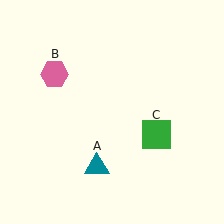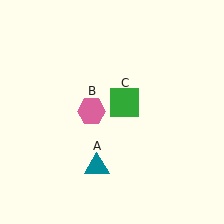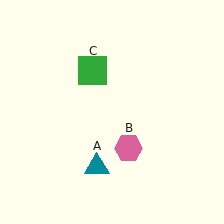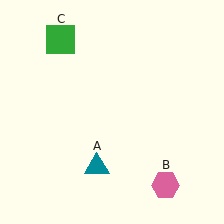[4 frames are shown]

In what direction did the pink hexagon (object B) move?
The pink hexagon (object B) moved down and to the right.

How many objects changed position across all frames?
2 objects changed position: pink hexagon (object B), green square (object C).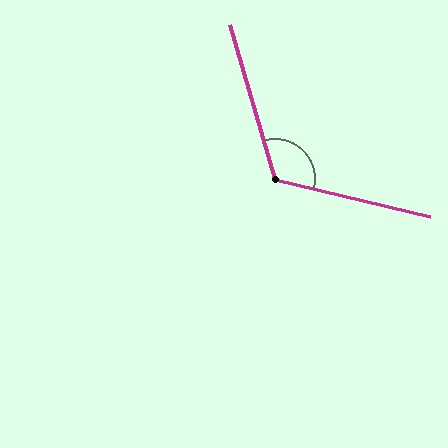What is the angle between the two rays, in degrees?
Approximately 120 degrees.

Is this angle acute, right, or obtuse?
It is obtuse.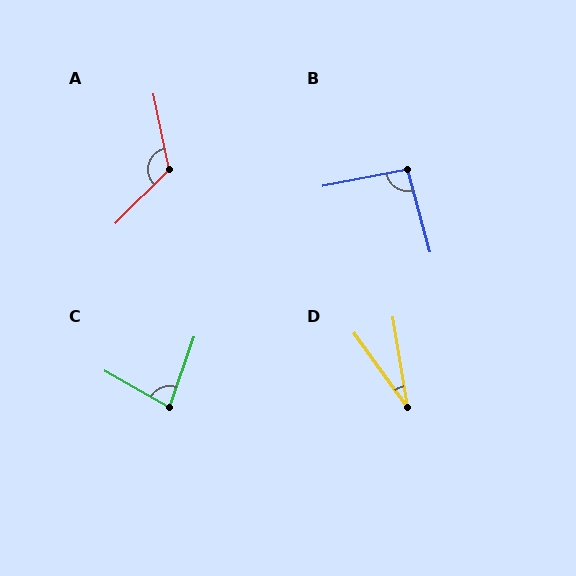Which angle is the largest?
A, at approximately 123 degrees.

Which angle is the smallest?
D, at approximately 27 degrees.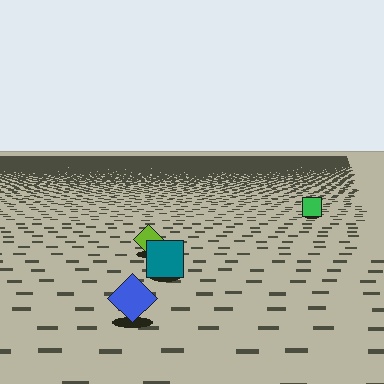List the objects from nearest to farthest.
From nearest to farthest: the blue diamond, the teal square, the lime diamond, the green square.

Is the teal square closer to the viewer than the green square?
Yes. The teal square is closer — you can tell from the texture gradient: the ground texture is coarser near it.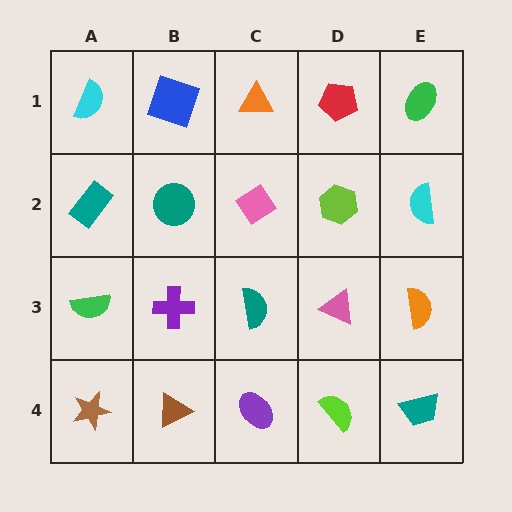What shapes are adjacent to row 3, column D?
A lime hexagon (row 2, column D), a lime semicircle (row 4, column D), a teal semicircle (row 3, column C), an orange semicircle (row 3, column E).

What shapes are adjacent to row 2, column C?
An orange triangle (row 1, column C), a teal semicircle (row 3, column C), a teal circle (row 2, column B), a lime hexagon (row 2, column D).